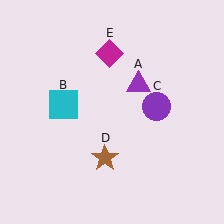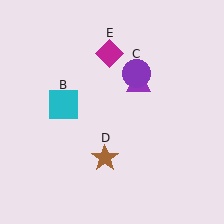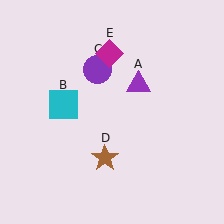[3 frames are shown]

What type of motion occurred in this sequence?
The purple circle (object C) rotated counterclockwise around the center of the scene.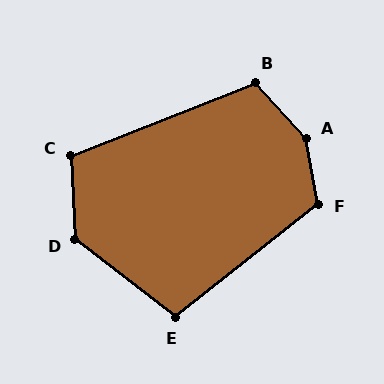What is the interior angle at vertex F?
Approximately 119 degrees (obtuse).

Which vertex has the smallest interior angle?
E, at approximately 104 degrees.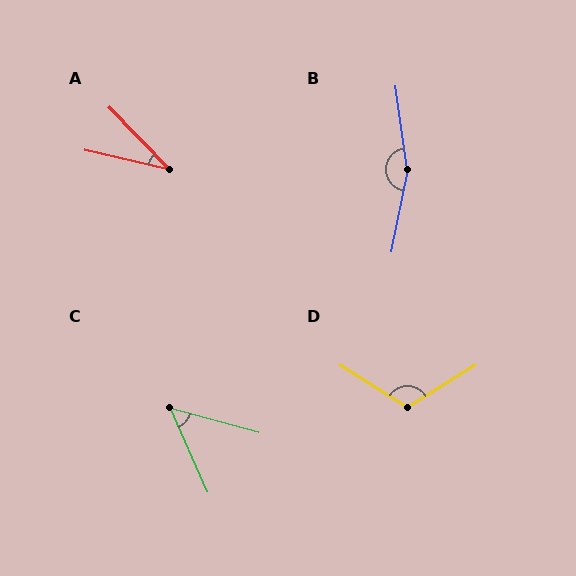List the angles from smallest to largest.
A (33°), C (51°), D (116°), B (161°).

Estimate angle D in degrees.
Approximately 116 degrees.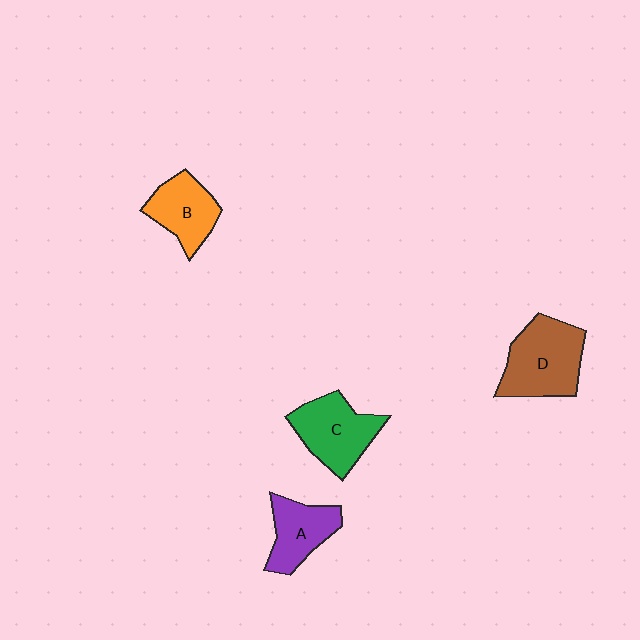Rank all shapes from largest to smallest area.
From largest to smallest: D (brown), C (green), B (orange), A (purple).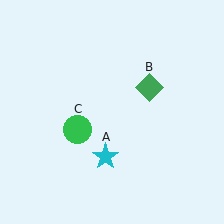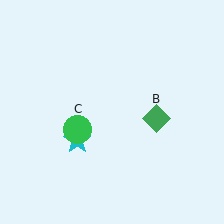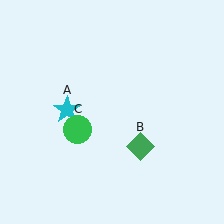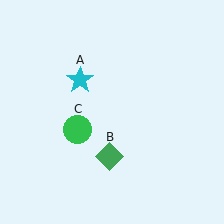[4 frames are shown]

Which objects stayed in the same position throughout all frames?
Green circle (object C) remained stationary.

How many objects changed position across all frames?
2 objects changed position: cyan star (object A), green diamond (object B).